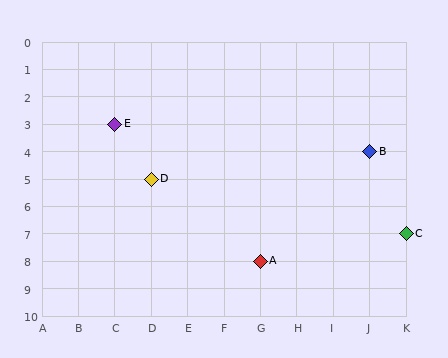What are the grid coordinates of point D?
Point D is at grid coordinates (D, 5).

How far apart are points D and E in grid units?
Points D and E are 1 column and 2 rows apart (about 2.2 grid units diagonally).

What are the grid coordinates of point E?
Point E is at grid coordinates (C, 3).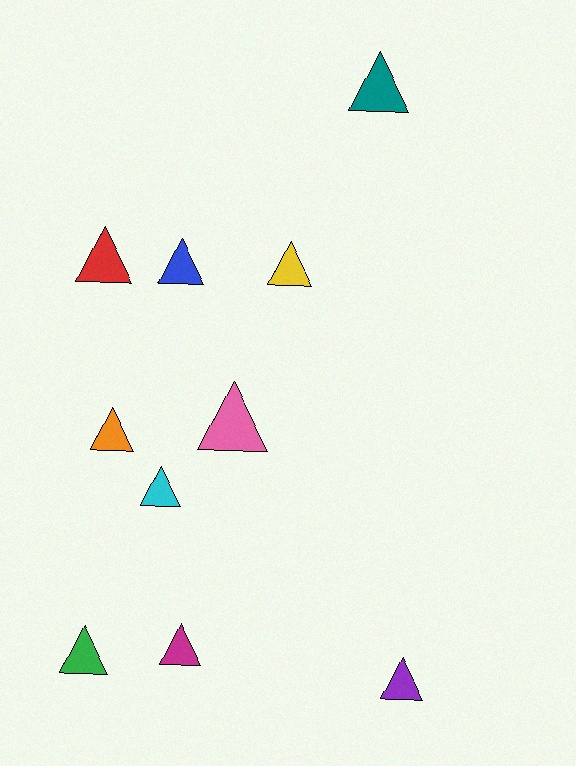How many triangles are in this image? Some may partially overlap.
There are 10 triangles.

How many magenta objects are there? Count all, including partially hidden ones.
There is 1 magenta object.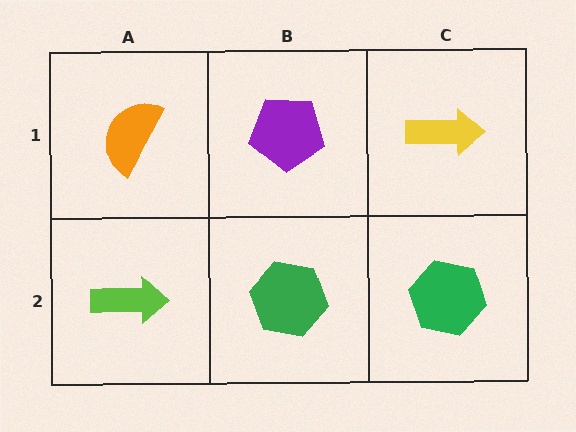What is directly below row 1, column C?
A green hexagon.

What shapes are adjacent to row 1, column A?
A lime arrow (row 2, column A), a purple pentagon (row 1, column B).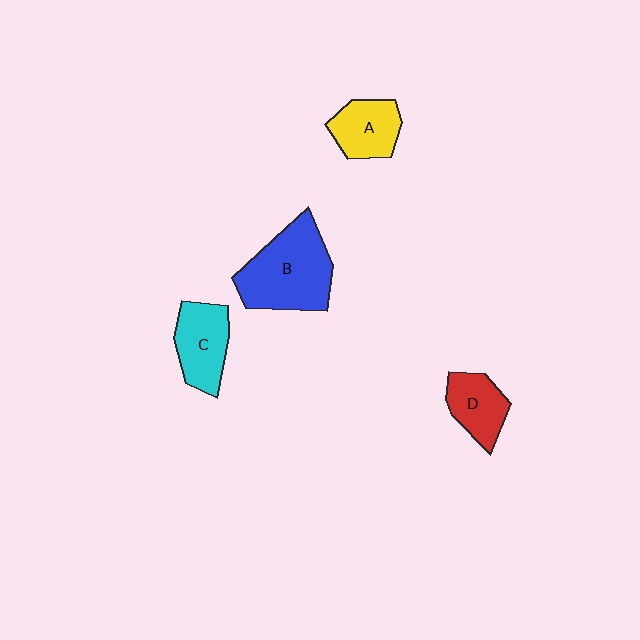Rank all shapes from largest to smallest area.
From largest to smallest: B (blue), C (cyan), A (yellow), D (red).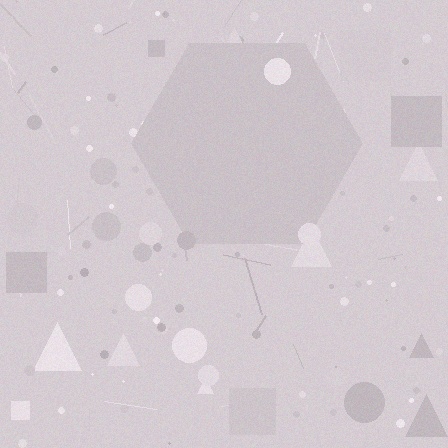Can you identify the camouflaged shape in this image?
The camouflaged shape is a hexagon.